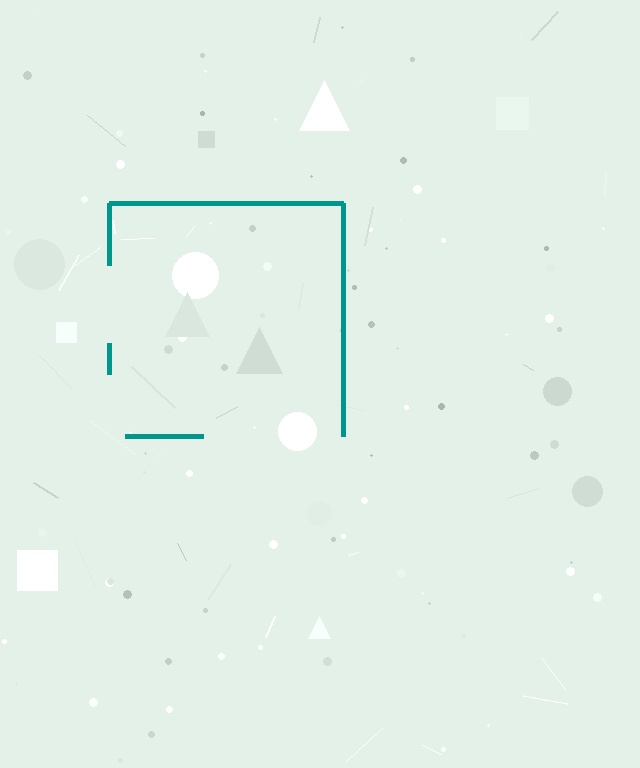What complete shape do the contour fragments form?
The contour fragments form a square.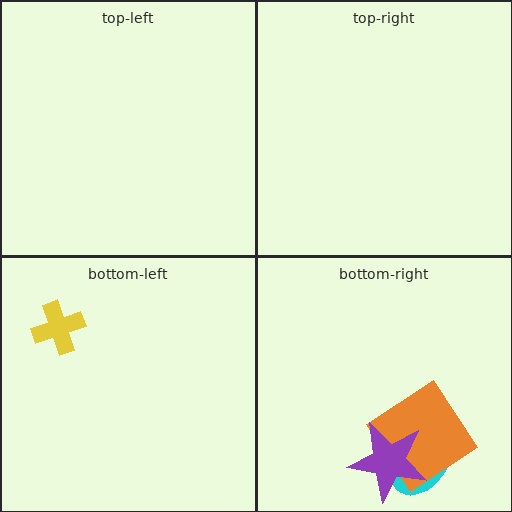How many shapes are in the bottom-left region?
1.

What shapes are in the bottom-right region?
The cyan ellipse, the orange diamond, the purple star.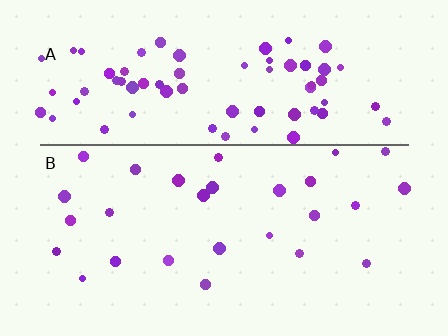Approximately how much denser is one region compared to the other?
Approximately 2.8× — region A over region B.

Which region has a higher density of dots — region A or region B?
A (the top).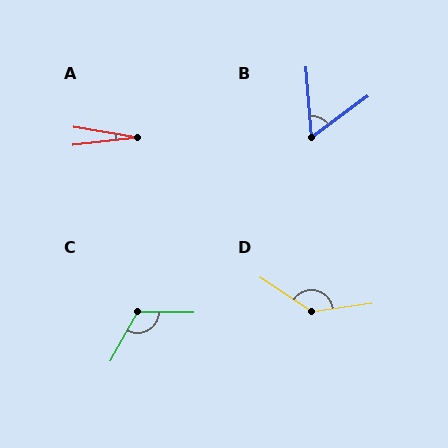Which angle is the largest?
D, at approximately 138 degrees.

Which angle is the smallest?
A, at approximately 16 degrees.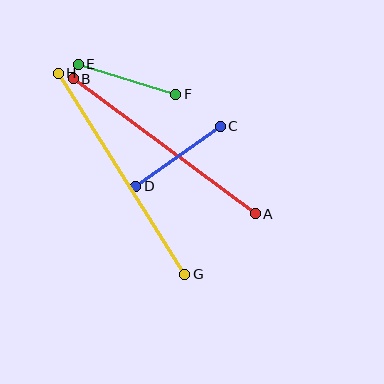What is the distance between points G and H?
The distance is approximately 237 pixels.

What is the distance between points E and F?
The distance is approximately 102 pixels.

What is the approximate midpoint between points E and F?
The midpoint is at approximately (127, 79) pixels.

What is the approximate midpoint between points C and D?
The midpoint is at approximately (178, 156) pixels.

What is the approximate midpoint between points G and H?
The midpoint is at approximately (121, 174) pixels.